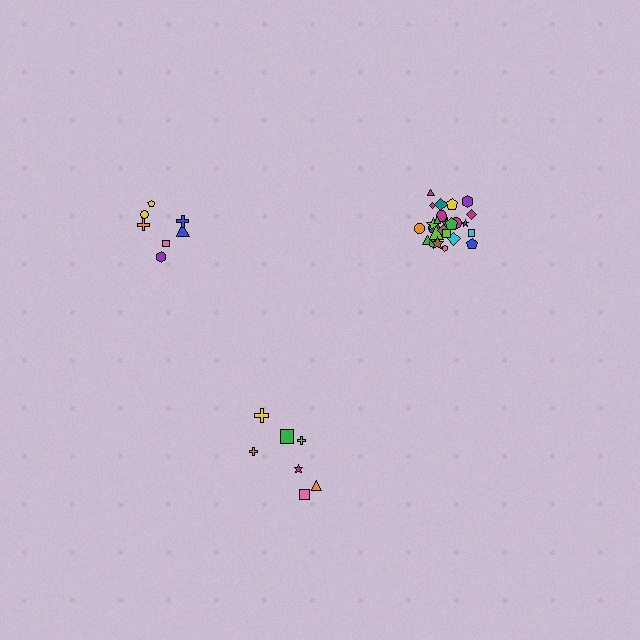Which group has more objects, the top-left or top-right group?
The top-right group.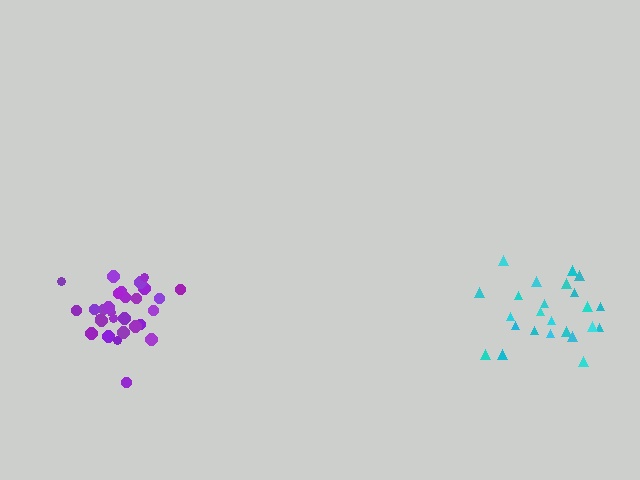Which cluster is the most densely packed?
Purple.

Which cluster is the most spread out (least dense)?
Cyan.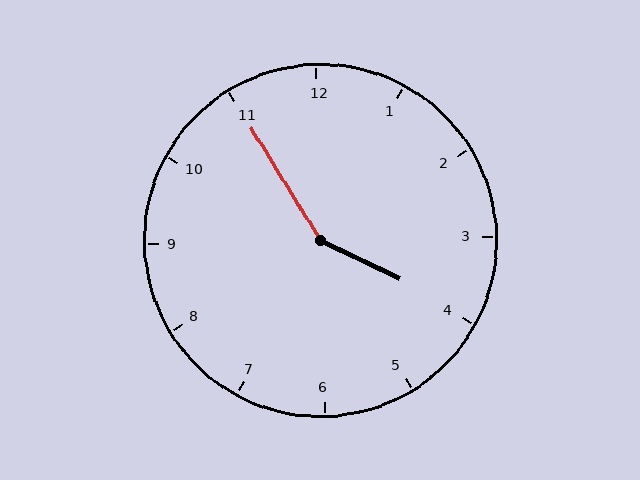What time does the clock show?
3:55.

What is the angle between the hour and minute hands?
Approximately 148 degrees.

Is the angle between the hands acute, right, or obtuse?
It is obtuse.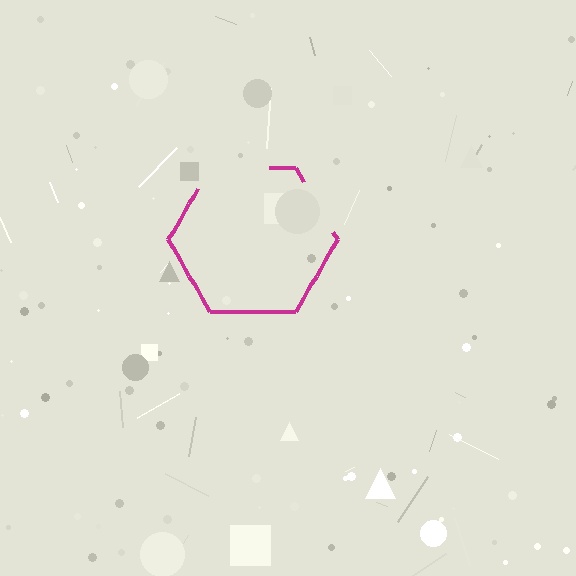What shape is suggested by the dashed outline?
The dashed outline suggests a hexagon.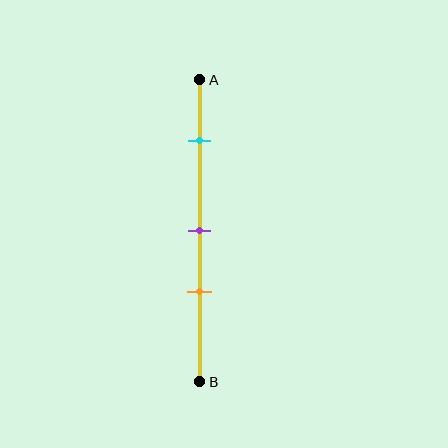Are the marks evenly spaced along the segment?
No, the marks are not evenly spaced.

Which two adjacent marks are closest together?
The purple and orange marks are the closest adjacent pair.